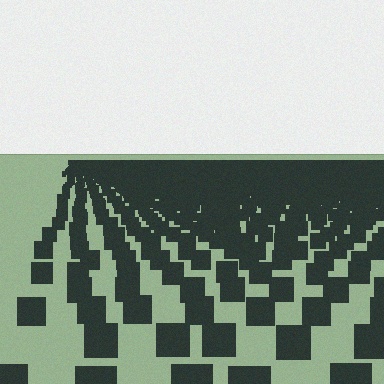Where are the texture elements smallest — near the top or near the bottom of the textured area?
Near the top.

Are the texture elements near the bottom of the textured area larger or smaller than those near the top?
Larger. Near the bottom, elements are closer to the viewer and appear at a bigger on-screen size.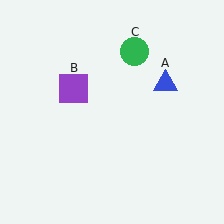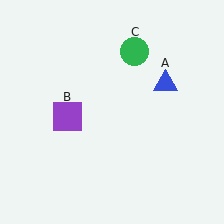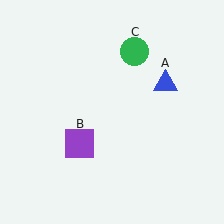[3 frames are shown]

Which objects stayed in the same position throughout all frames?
Blue triangle (object A) and green circle (object C) remained stationary.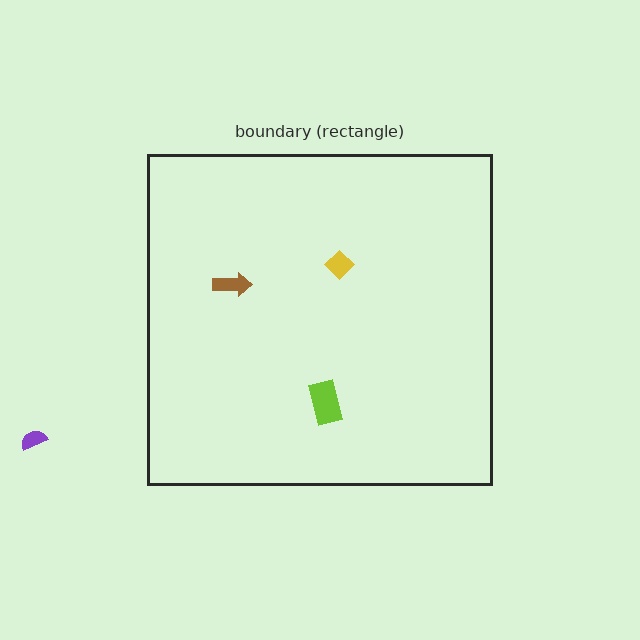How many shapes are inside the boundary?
3 inside, 1 outside.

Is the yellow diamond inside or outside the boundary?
Inside.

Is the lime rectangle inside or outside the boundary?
Inside.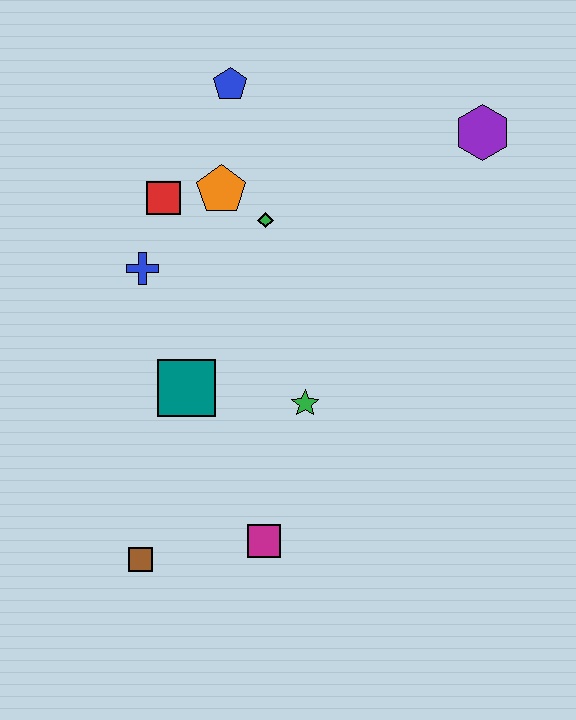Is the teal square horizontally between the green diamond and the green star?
No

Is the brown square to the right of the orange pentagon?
No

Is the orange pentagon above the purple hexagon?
No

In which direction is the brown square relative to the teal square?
The brown square is below the teal square.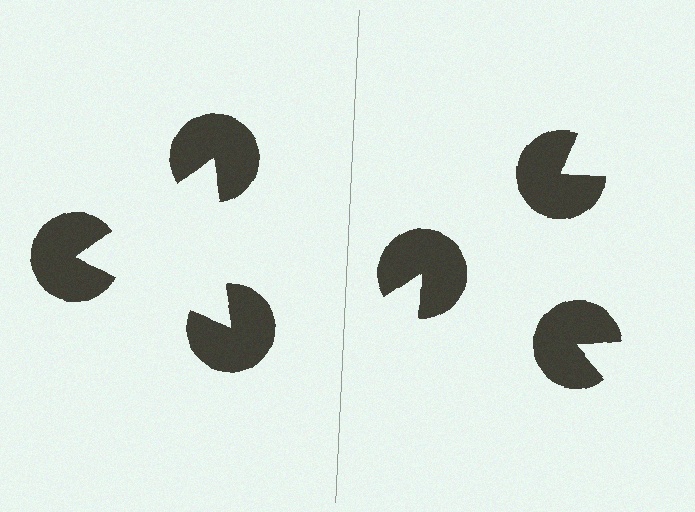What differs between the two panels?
The pac-man discs are positioned identically on both sides; only the wedge orientations differ. On the left they align to a triangle; on the right they are misaligned.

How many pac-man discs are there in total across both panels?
6 — 3 on each side.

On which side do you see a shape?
An illusory triangle appears on the left side. On the right side the wedge cuts are rotated, so no coherent shape forms.